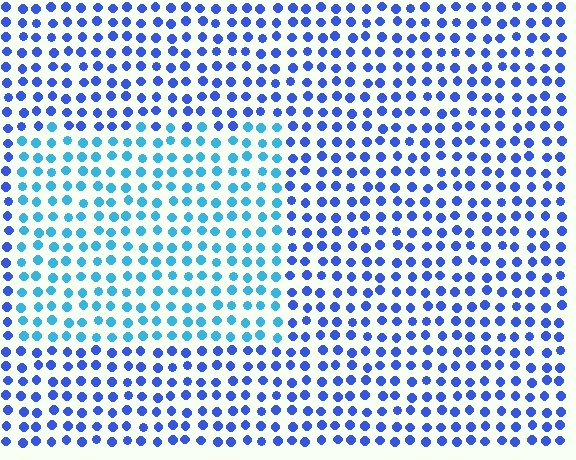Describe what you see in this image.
The image is filled with small blue elements in a uniform arrangement. A rectangle-shaped region is visible where the elements are tinted to a slightly different hue, forming a subtle color boundary.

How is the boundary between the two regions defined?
The boundary is defined purely by a slight shift in hue (about 35 degrees). Spacing, size, and orientation are identical on both sides.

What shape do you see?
I see a rectangle.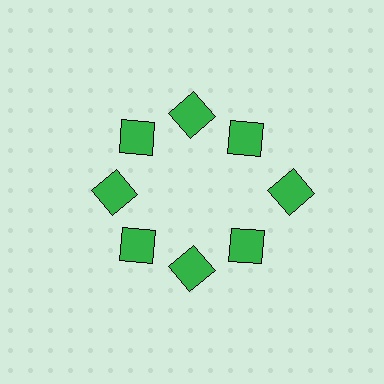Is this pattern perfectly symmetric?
No. The 8 green squares are arranged in a ring, but one element near the 3 o'clock position is pushed outward from the center, breaking the 8-fold rotational symmetry.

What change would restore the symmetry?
The symmetry would be restored by moving it inward, back onto the ring so that all 8 squares sit at equal angles and equal distance from the center.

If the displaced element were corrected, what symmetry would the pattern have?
It would have 8-fold rotational symmetry — the pattern would map onto itself every 45 degrees.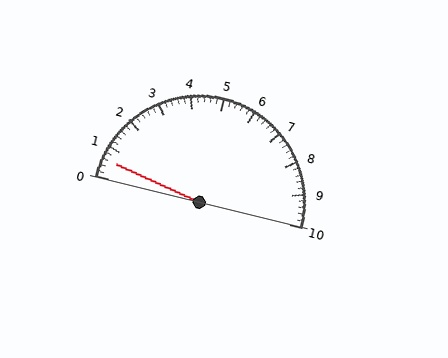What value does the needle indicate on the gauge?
The needle indicates approximately 0.6.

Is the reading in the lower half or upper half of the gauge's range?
The reading is in the lower half of the range (0 to 10).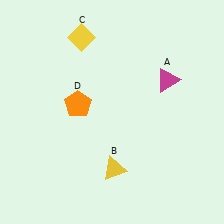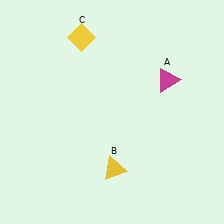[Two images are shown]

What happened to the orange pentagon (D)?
The orange pentagon (D) was removed in Image 2. It was in the top-left area of Image 1.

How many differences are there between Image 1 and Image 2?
There is 1 difference between the two images.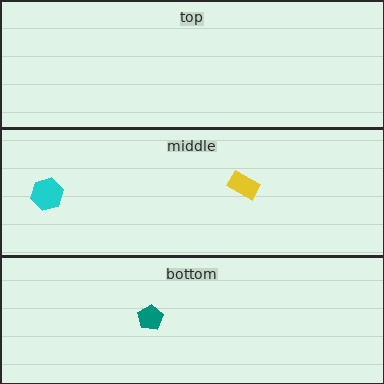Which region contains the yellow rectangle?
The middle region.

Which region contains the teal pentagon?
The bottom region.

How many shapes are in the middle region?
2.